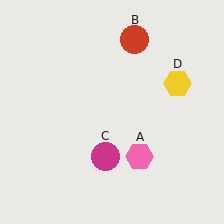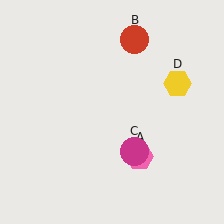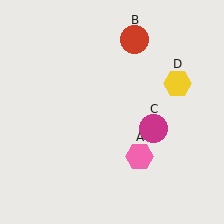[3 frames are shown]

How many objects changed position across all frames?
1 object changed position: magenta circle (object C).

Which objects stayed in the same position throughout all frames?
Pink hexagon (object A) and red circle (object B) and yellow hexagon (object D) remained stationary.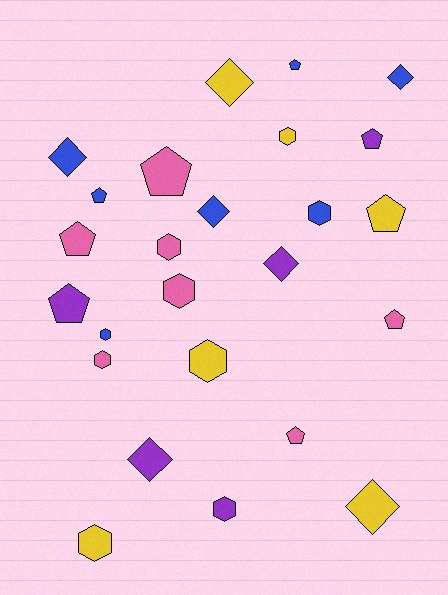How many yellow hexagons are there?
There are 3 yellow hexagons.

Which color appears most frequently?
Blue, with 7 objects.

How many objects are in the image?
There are 25 objects.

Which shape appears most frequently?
Hexagon, with 9 objects.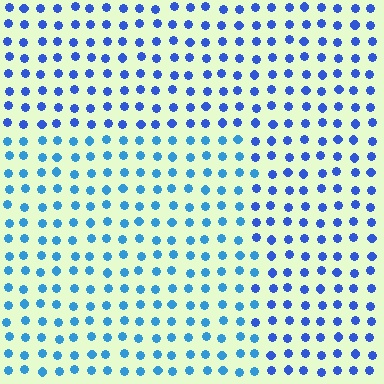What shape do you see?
I see a rectangle.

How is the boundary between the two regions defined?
The boundary is defined purely by a slight shift in hue (about 24 degrees). Spacing, size, and orientation are identical on both sides.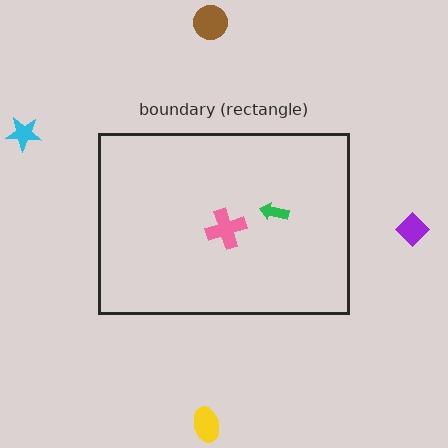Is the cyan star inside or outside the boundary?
Outside.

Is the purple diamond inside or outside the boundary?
Outside.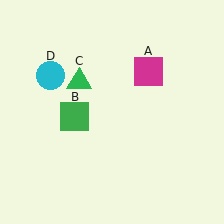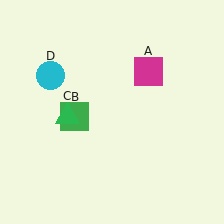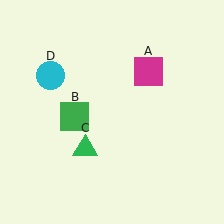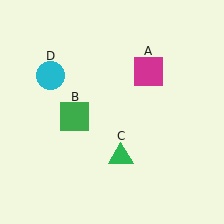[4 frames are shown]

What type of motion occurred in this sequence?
The green triangle (object C) rotated counterclockwise around the center of the scene.